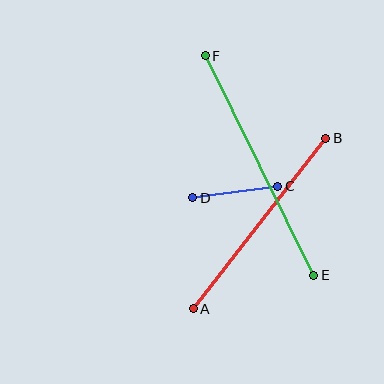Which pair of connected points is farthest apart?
Points E and F are farthest apart.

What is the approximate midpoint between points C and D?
The midpoint is at approximately (235, 192) pixels.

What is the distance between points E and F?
The distance is approximately 245 pixels.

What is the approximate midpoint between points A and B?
The midpoint is at approximately (259, 223) pixels.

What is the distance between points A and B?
The distance is approximately 216 pixels.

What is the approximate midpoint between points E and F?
The midpoint is at approximately (260, 165) pixels.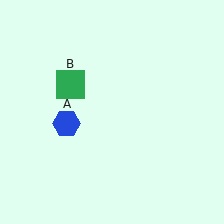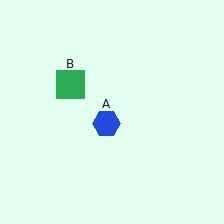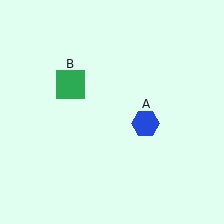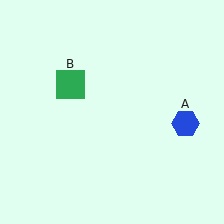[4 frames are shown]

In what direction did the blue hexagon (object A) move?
The blue hexagon (object A) moved right.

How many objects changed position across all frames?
1 object changed position: blue hexagon (object A).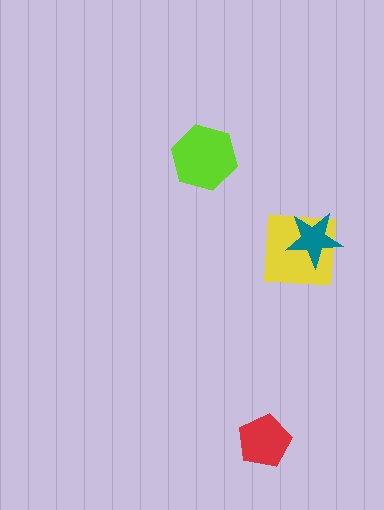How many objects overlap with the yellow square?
1 object overlaps with the yellow square.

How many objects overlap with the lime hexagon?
0 objects overlap with the lime hexagon.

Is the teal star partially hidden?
No, no other shape covers it.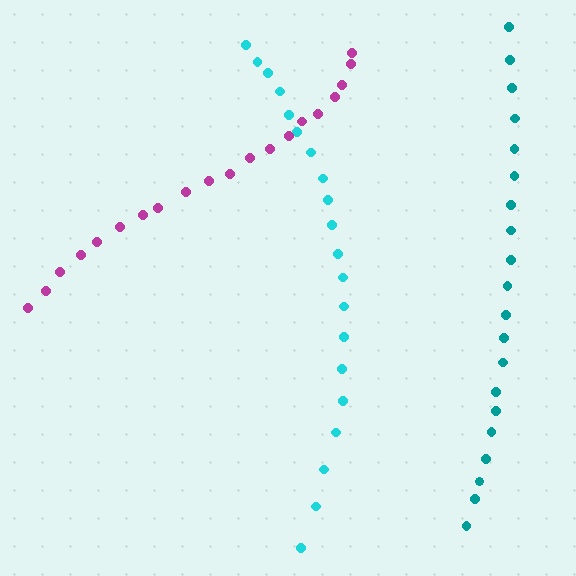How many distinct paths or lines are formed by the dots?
There are 3 distinct paths.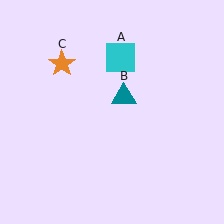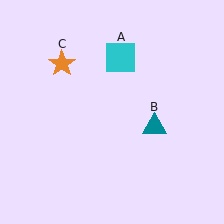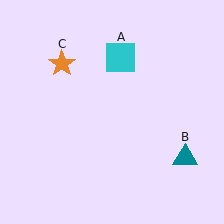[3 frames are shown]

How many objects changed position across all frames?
1 object changed position: teal triangle (object B).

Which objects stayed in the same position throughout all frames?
Cyan square (object A) and orange star (object C) remained stationary.